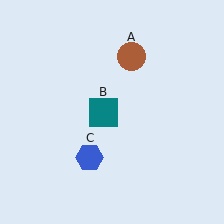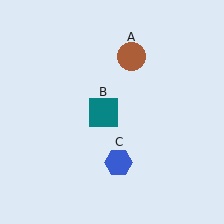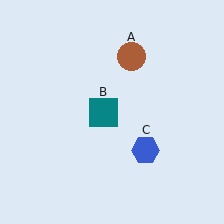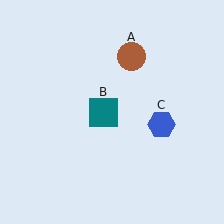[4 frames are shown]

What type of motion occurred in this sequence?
The blue hexagon (object C) rotated counterclockwise around the center of the scene.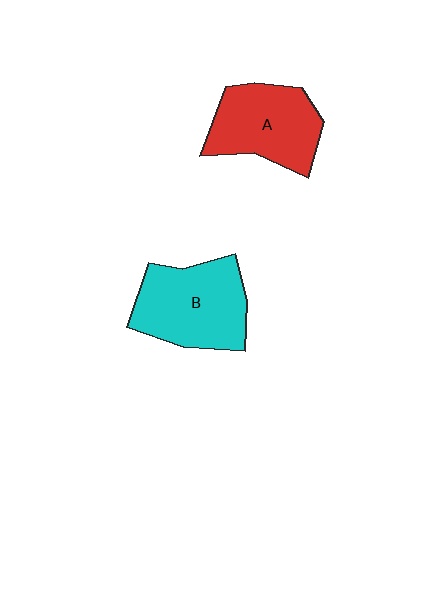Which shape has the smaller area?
Shape A (red).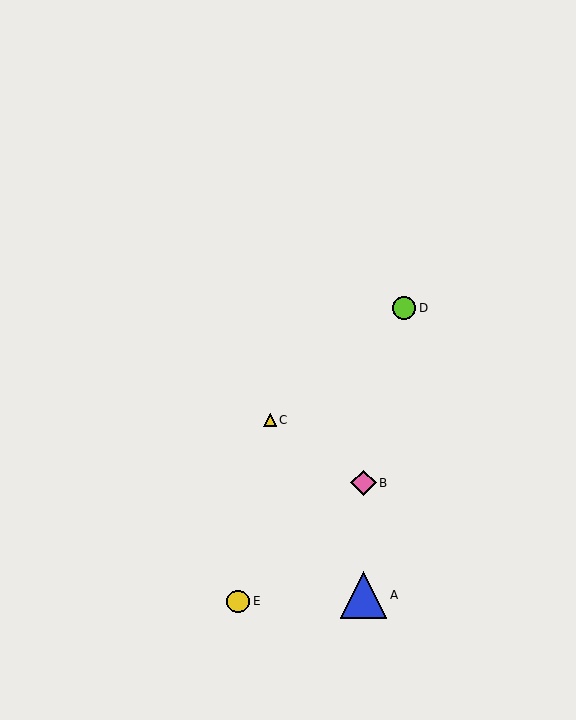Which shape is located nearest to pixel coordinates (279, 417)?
The yellow triangle (labeled C) at (270, 420) is nearest to that location.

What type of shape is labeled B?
Shape B is a pink diamond.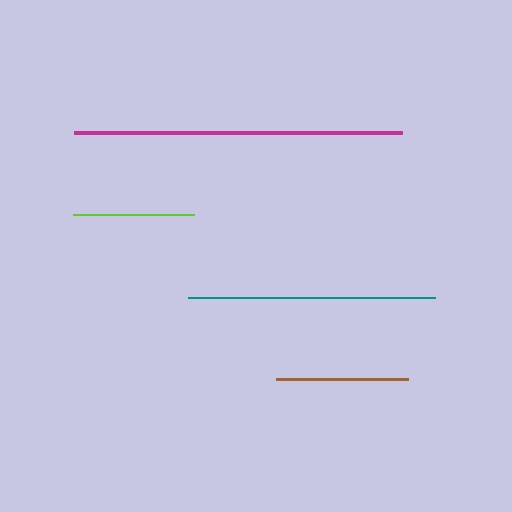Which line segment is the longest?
The magenta line is the longest at approximately 328 pixels.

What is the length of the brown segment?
The brown segment is approximately 132 pixels long.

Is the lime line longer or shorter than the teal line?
The teal line is longer than the lime line.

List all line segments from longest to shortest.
From longest to shortest: magenta, teal, brown, lime.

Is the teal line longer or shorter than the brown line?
The teal line is longer than the brown line.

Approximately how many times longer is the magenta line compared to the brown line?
The magenta line is approximately 2.5 times the length of the brown line.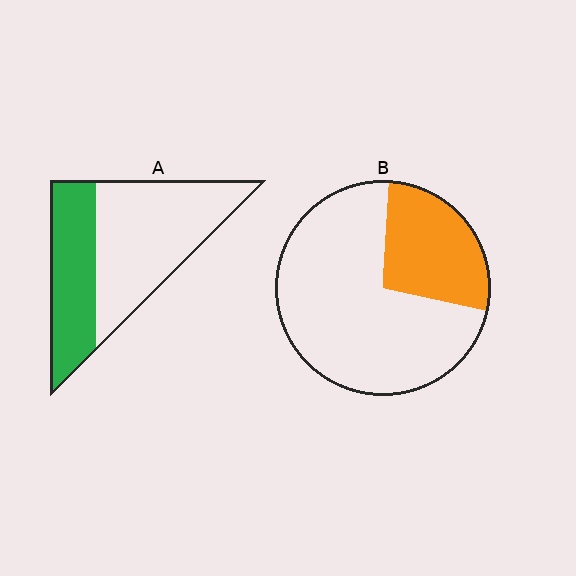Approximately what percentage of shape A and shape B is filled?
A is approximately 40% and B is approximately 30%.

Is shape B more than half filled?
No.